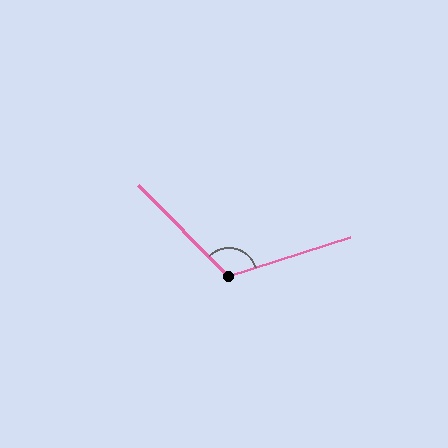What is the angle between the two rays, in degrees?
Approximately 117 degrees.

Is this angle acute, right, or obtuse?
It is obtuse.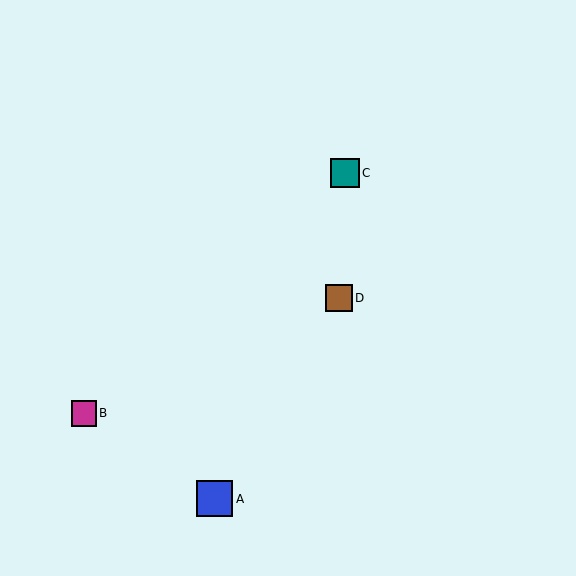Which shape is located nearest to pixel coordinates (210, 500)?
The blue square (labeled A) at (215, 499) is nearest to that location.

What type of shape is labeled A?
Shape A is a blue square.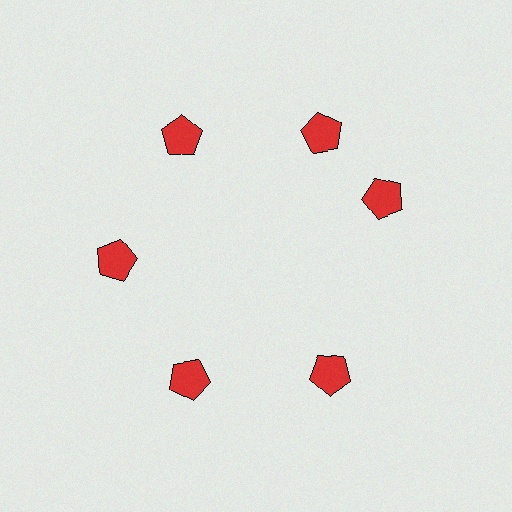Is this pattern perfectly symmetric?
No. The 6 red pentagons are arranged in a ring, but one element near the 3 o'clock position is rotated out of alignment along the ring, breaking the 6-fold rotational symmetry.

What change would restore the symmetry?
The symmetry would be restored by rotating it back into even spacing with its neighbors so that all 6 pentagons sit at equal angles and equal distance from the center.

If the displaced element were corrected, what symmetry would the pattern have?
It would have 6-fold rotational symmetry — the pattern would map onto itself every 60 degrees.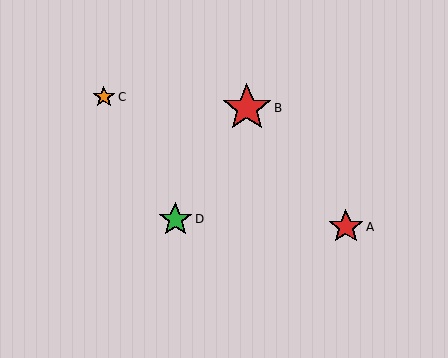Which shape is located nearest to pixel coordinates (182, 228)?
The green star (labeled D) at (175, 220) is nearest to that location.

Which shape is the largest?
The red star (labeled B) is the largest.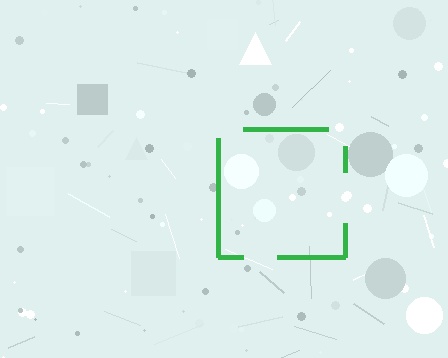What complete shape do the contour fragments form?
The contour fragments form a square.